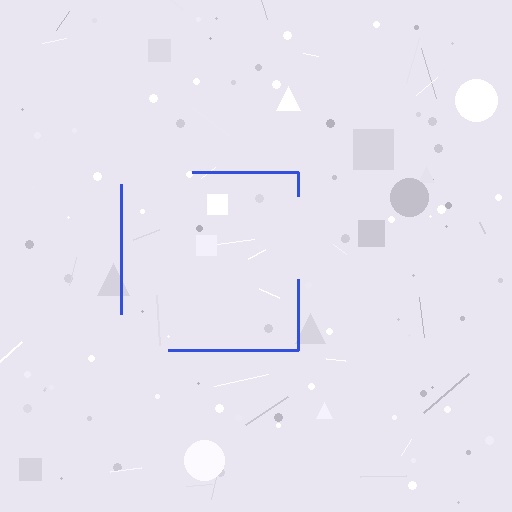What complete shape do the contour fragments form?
The contour fragments form a square.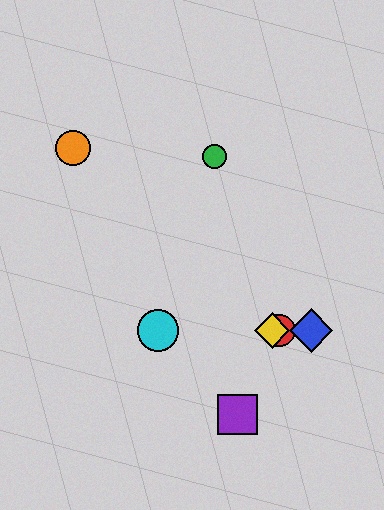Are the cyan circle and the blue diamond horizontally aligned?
Yes, both are at y≈331.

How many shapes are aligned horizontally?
4 shapes (the red circle, the blue diamond, the yellow diamond, the cyan circle) are aligned horizontally.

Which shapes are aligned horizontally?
The red circle, the blue diamond, the yellow diamond, the cyan circle are aligned horizontally.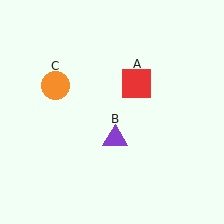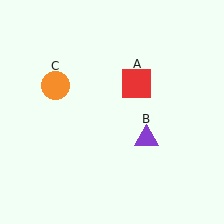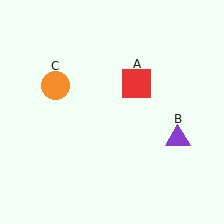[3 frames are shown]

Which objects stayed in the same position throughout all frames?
Red square (object A) and orange circle (object C) remained stationary.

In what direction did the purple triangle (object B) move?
The purple triangle (object B) moved right.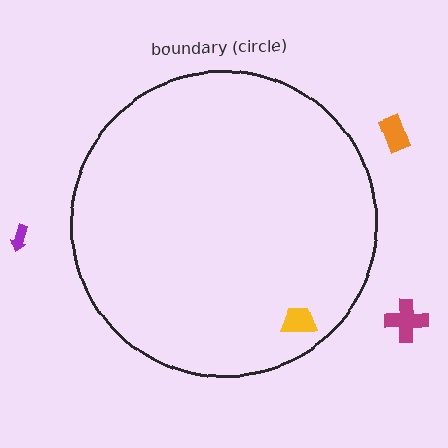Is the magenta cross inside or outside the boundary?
Outside.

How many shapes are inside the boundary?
1 inside, 3 outside.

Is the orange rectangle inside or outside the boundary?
Outside.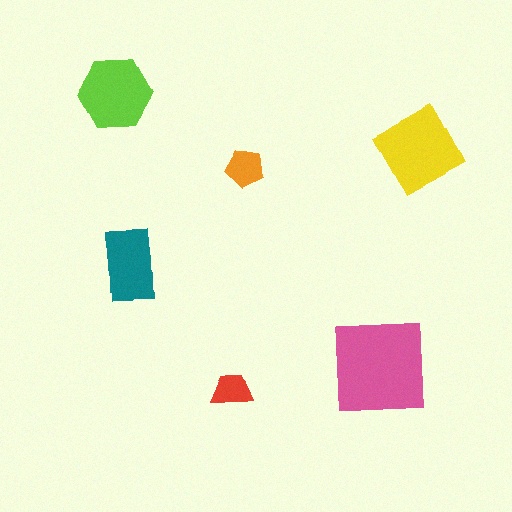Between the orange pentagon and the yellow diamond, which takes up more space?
The yellow diamond.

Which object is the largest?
The pink square.